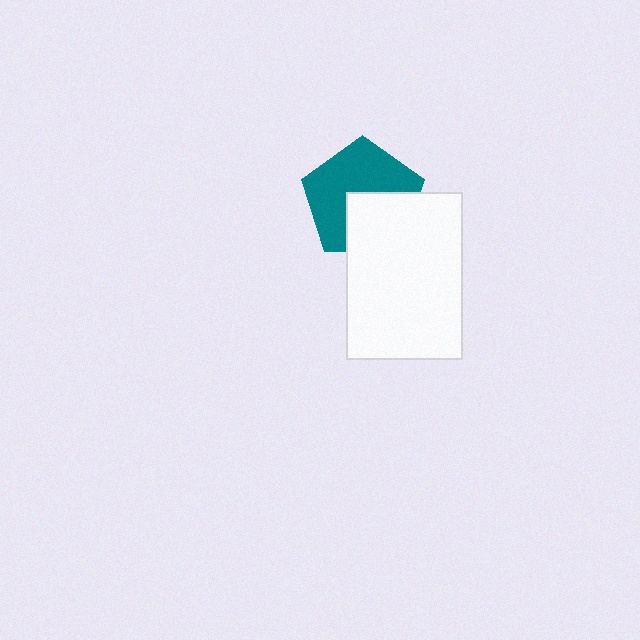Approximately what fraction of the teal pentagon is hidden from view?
Roughly 39% of the teal pentagon is hidden behind the white rectangle.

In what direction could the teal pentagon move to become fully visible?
The teal pentagon could move up. That would shift it out from behind the white rectangle entirely.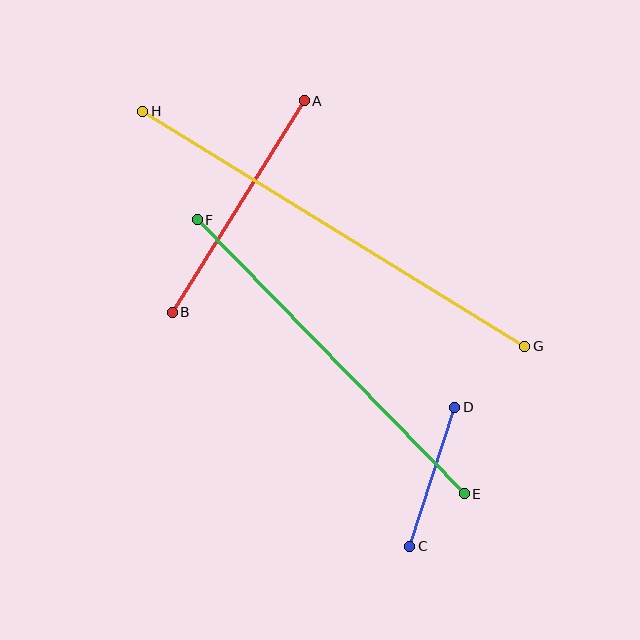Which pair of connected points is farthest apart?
Points G and H are farthest apart.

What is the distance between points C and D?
The distance is approximately 146 pixels.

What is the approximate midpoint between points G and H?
The midpoint is at approximately (334, 229) pixels.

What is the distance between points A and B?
The distance is approximately 249 pixels.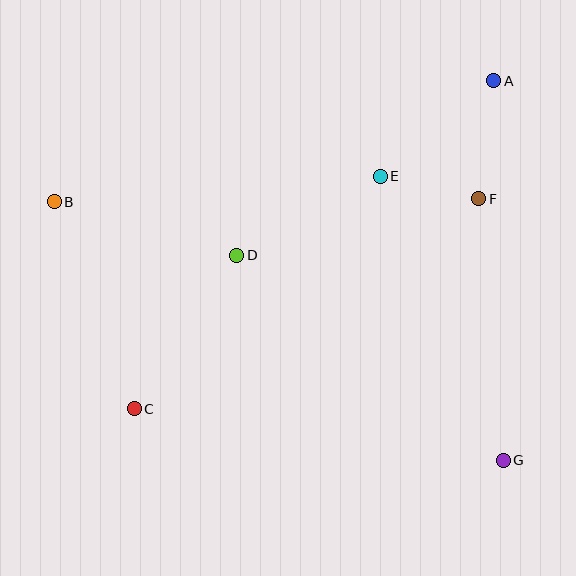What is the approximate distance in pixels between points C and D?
The distance between C and D is approximately 184 pixels.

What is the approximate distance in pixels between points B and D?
The distance between B and D is approximately 190 pixels.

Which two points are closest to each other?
Points E and F are closest to each other.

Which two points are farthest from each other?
Points B and G are farthest from each other.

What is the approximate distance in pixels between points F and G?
The distance between F and G is approximately 263 pixels.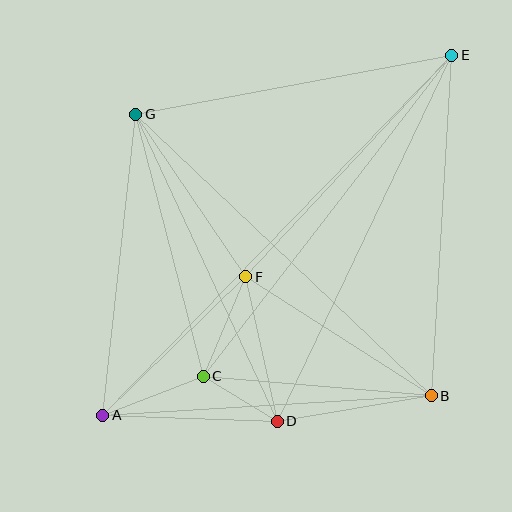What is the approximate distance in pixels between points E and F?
The distance between E and F is approximately 302 pixels.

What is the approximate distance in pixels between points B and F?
The distance between B and F is approximately 220 pixels.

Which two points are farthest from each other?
Points A and E are farthest from each other.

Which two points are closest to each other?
Points C and D are closest to each other.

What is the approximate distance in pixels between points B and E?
The distance between B and E is approximately 341 pixels.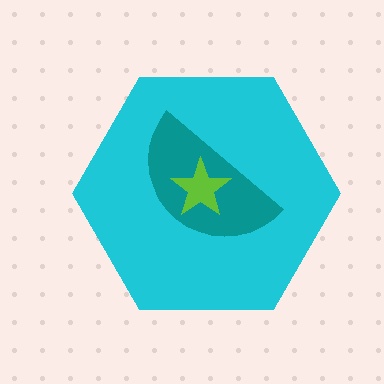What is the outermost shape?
The cyan hexagon.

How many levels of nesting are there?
3.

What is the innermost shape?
The lime star.